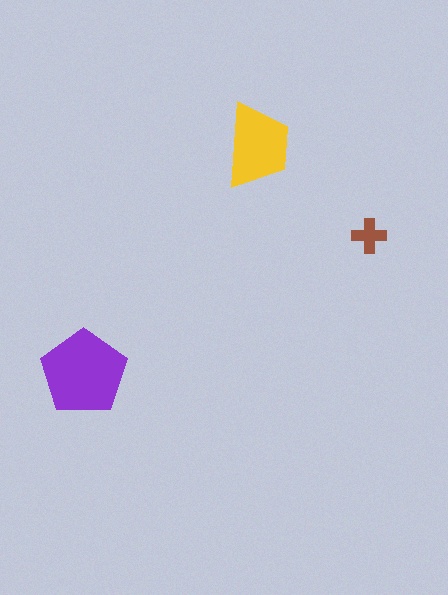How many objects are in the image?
There are 3 objects in the image.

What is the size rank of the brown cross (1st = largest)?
3rd.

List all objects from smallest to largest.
The brown cross, the yellow trapezoid, the purple pentagon.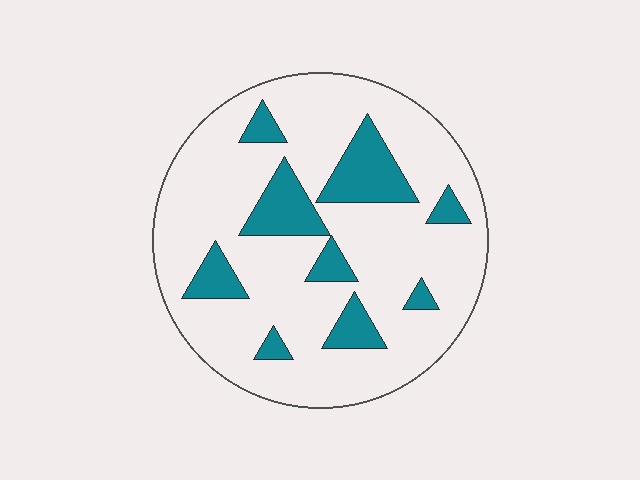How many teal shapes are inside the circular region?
9.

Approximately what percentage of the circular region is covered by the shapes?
Approximately 20%.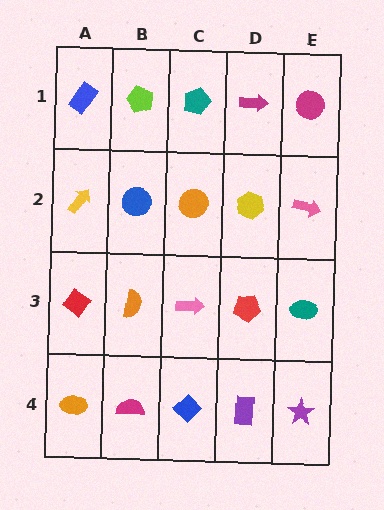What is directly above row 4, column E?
A teal ellipse.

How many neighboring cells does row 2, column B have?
4.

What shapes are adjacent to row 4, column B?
An orange semicircle (row 3, column B), an orange ellipse (row 4, column A), a blue diamond (row 4, column C).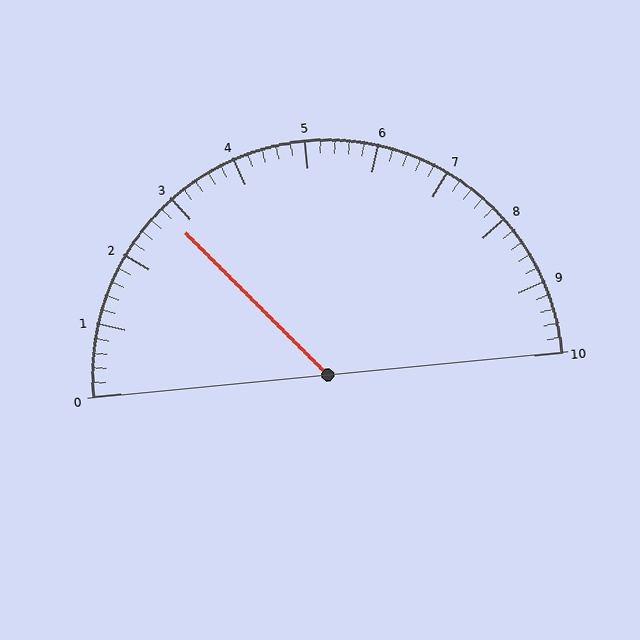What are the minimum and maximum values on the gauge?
The gauge ranges from 0 to 10.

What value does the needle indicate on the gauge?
The needle indicates approximately 2.8.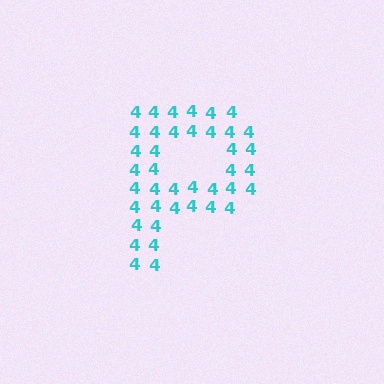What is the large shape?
The large shape is the letter P.